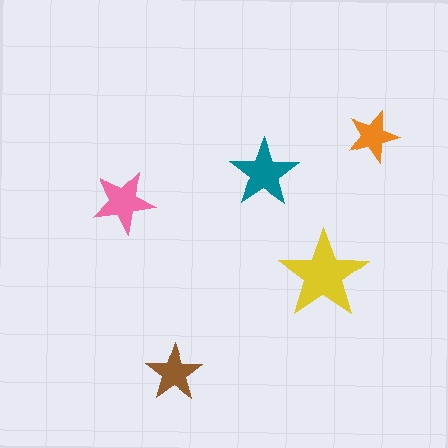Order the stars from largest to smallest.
the yellow one, the teal one, the pink one, the brown one, the orange one.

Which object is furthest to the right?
The orange star is rightmost.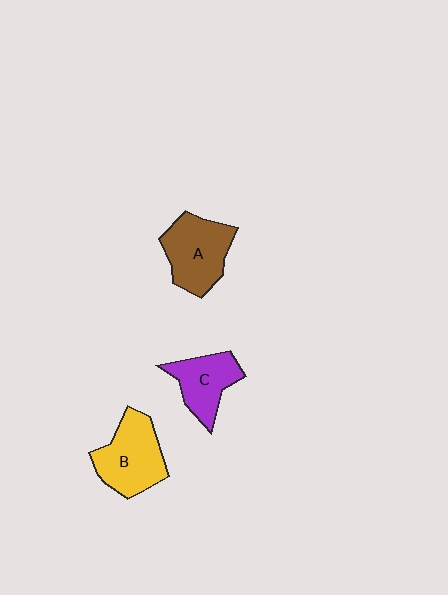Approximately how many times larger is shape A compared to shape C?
Approximately 1.3 times.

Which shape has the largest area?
Shape B (yellow).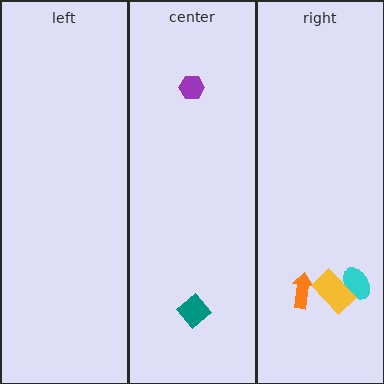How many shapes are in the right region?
3.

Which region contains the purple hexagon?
The center region.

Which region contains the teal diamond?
The center region.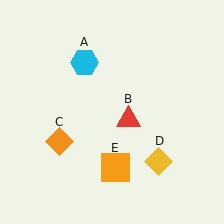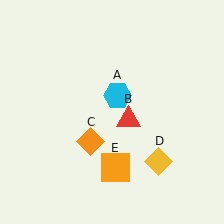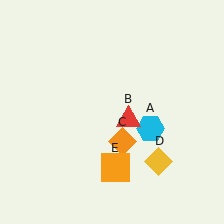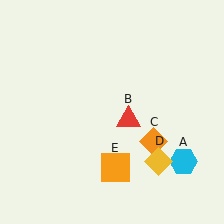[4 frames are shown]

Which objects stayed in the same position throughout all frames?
Red triangle (object B) and yellow diamond (object D) and orange square (object E) remained stationary.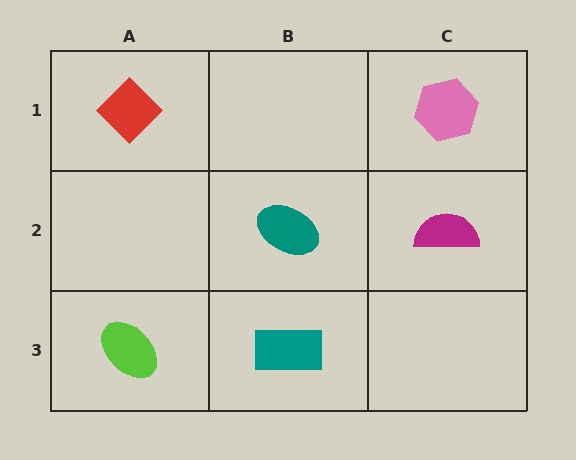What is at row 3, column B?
A teal rectangle.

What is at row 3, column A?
A lime ellipse.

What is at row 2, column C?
A magenta semicircle.